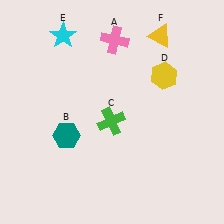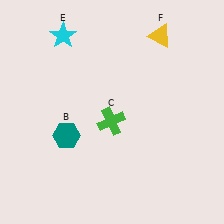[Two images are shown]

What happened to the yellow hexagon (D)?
The yellow hexagon (D) was removed in Image 2. It was in the top-right area of Image 1.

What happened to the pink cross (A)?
The pink cross (A) was removed in Image 2. It was in the top-right area of Image 1.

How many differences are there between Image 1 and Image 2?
There are 2 differences between the two images.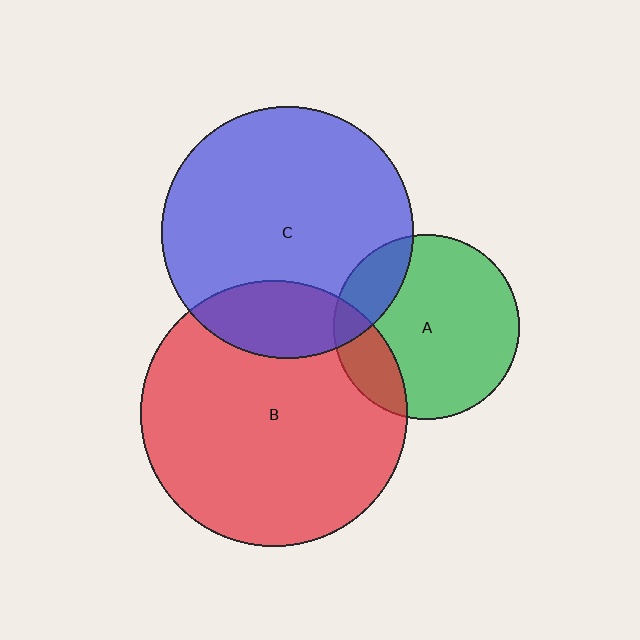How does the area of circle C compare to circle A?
Approximately 1.8 times.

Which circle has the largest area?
Circle B (red).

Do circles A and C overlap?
Yes.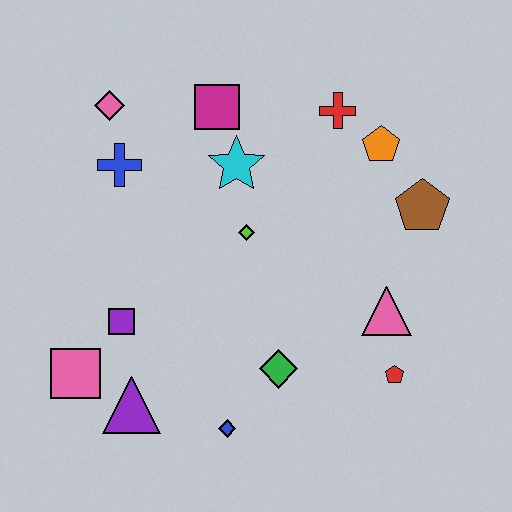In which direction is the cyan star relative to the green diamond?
The cyan star is above the green diamond.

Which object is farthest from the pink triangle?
The pink diamond is farthest from the pink triangle.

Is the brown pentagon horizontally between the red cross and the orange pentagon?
No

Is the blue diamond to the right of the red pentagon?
No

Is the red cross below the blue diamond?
No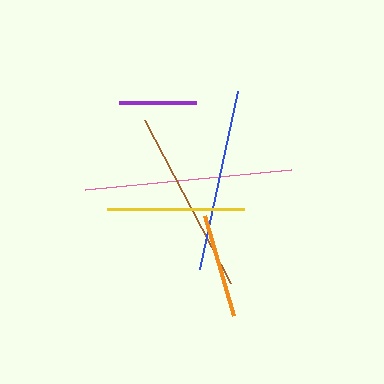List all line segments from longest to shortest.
From longest to shortest: pink, brown, blue, yellow, orange, purple.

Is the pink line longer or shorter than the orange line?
The pink line is longer than the orange line.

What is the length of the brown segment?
The brown segment is approximately 183 pixels long.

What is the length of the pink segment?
The pink segment is approximately 206 pixels long.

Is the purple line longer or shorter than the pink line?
The pink line is longer than the purple line.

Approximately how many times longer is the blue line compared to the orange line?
The blue line is approximately 1.8 times the length of the orange line.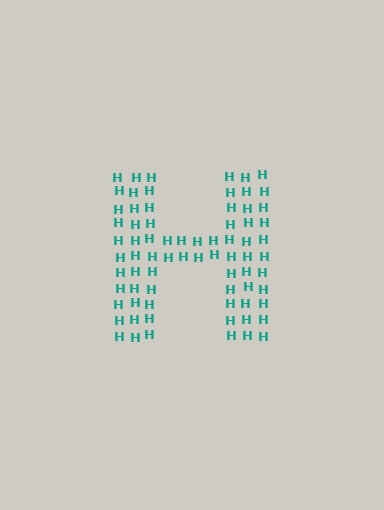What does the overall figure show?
The overall figure shows the letter H.